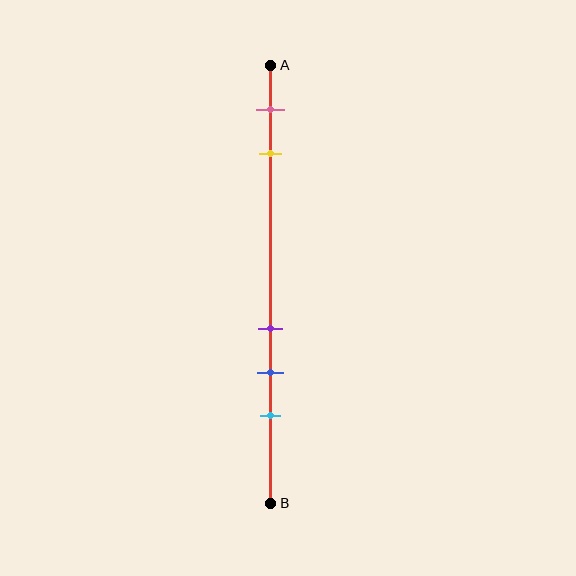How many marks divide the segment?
There are 5 marks dividing the segment.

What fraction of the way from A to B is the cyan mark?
The cyan mark is approximately 80% (0.8) of the way from A to B.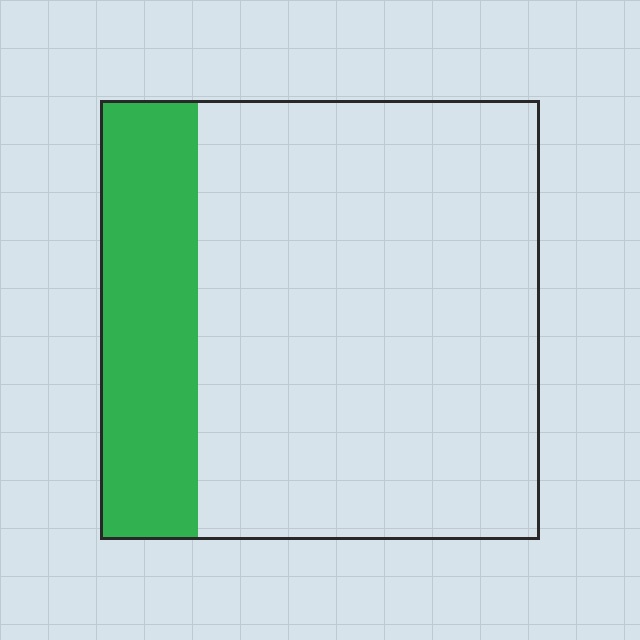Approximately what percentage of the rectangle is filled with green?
Approximately 20%.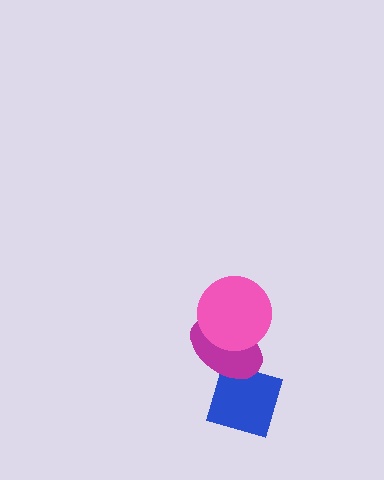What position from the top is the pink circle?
The pink circle is 1st from the top.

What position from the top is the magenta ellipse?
The magenta ellipse is 2nd from the top.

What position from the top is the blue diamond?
The blue diamond is 3rd from the top.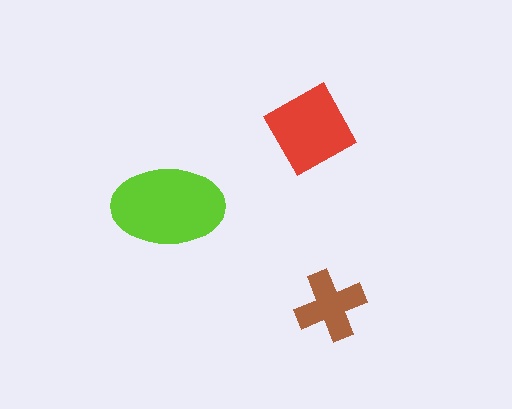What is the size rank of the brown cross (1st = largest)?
3rd.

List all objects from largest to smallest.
The lime ellipse, the red square, the brown cross.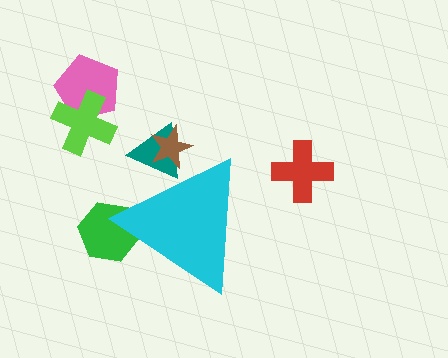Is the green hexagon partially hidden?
Yes, the green hexagon is partially hidden behind the cyan triangle.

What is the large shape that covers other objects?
A cyan triangle.